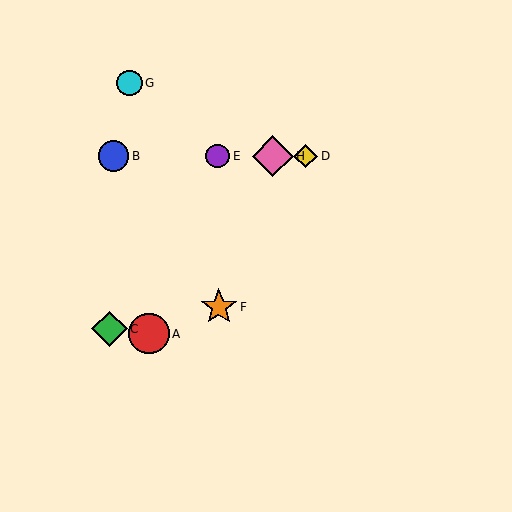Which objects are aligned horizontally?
Objects B, D, E, H are aligned horizontally.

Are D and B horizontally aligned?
Yes, both are at y≈156.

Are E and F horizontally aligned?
No, E is at y≈156 and F is at y≈307.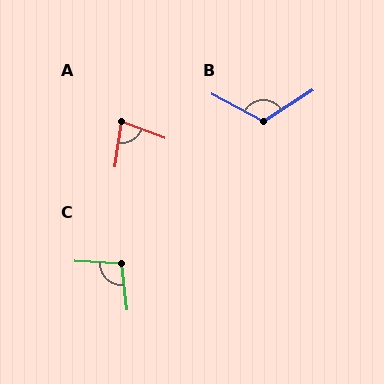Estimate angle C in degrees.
Approximately 100 degrees.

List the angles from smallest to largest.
A (77°), C (100°), B (119°).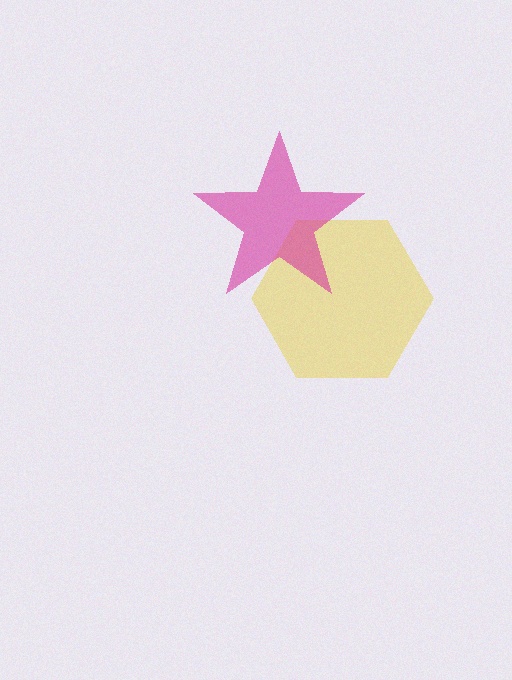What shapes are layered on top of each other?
The layered shapes are: a yellow hexagon, a magenta star.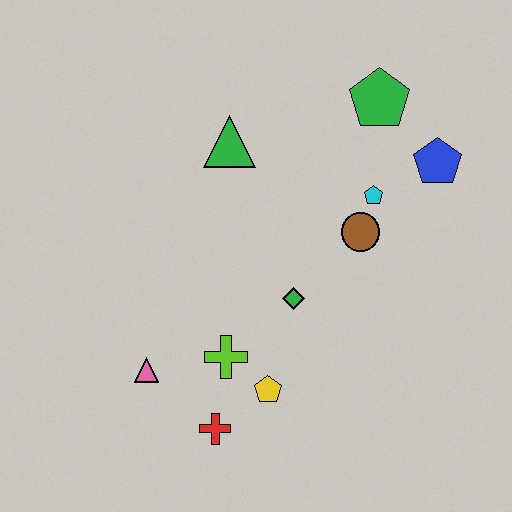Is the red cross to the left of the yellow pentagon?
Yes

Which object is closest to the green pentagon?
The blue pentagon is closest to the green pentagon.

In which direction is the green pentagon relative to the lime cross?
The green pentagon is above the lime cross.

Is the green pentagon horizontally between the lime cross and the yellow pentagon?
No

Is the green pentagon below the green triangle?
No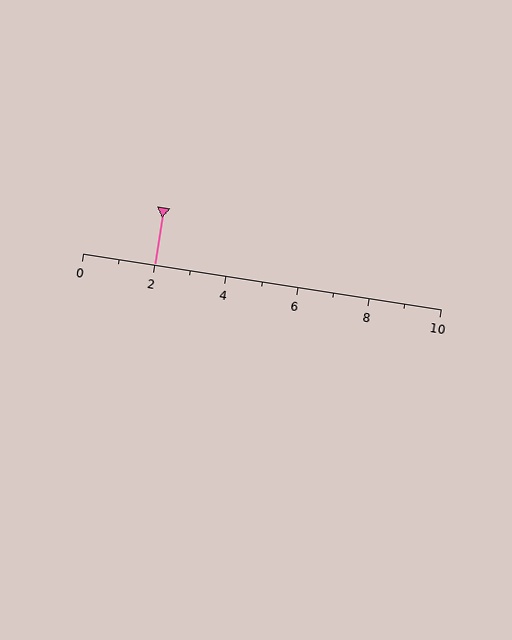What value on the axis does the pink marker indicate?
The marker indicates approximately 2.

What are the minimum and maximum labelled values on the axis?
The axis runs from 0 to 10.